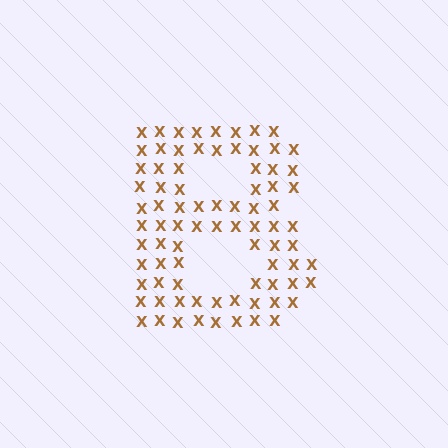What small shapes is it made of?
It is made of small letter X's.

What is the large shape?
The large shape is the letter B.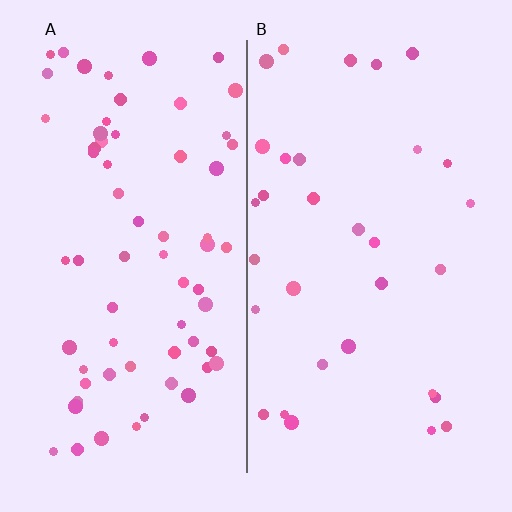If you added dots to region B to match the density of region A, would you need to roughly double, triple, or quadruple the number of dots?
Approximately double.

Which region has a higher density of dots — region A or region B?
A (the left).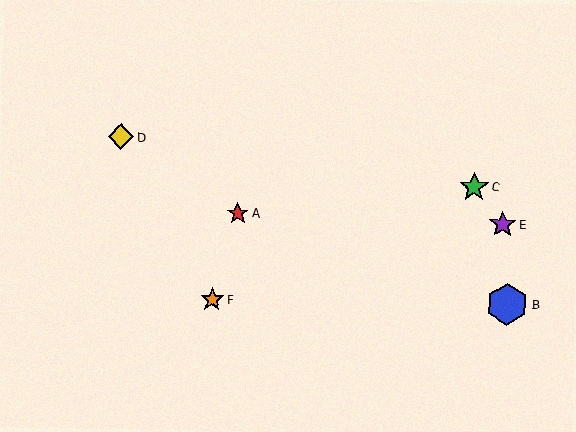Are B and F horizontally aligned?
Yes, both are at y≈304.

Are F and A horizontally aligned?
No, F is at y≈299 and A is at y≈214.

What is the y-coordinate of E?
Object E is at y≈224.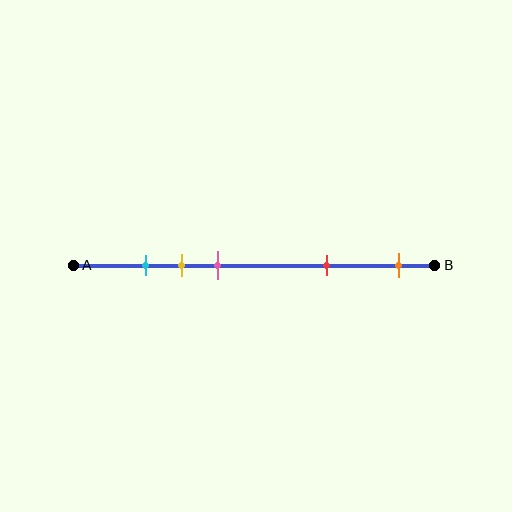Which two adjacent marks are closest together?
The cyan and yellow marks are the closest adjacent pair.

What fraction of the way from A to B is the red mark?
The red mark is approximately 70% (0.7) of the way from A to B.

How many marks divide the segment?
There are 5 marks dividing the segment.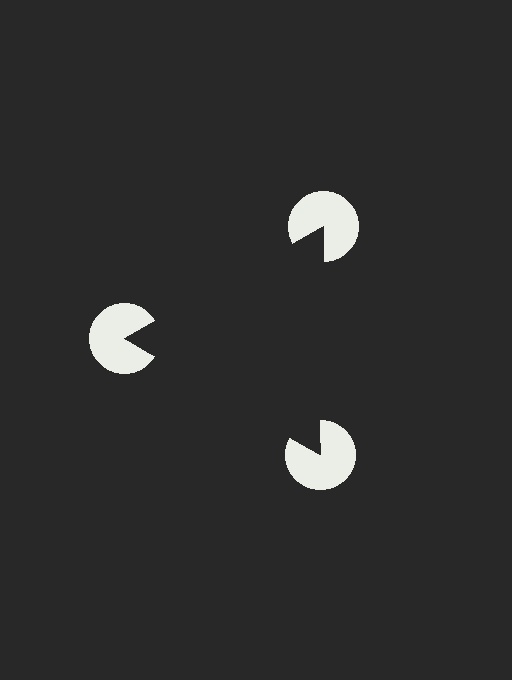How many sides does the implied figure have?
3 sides.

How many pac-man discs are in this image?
There are 3 — one at each vertex of the illusory triangle.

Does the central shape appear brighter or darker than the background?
It typically appears slightly darker than the background, even though no actual brightness change is drawn.